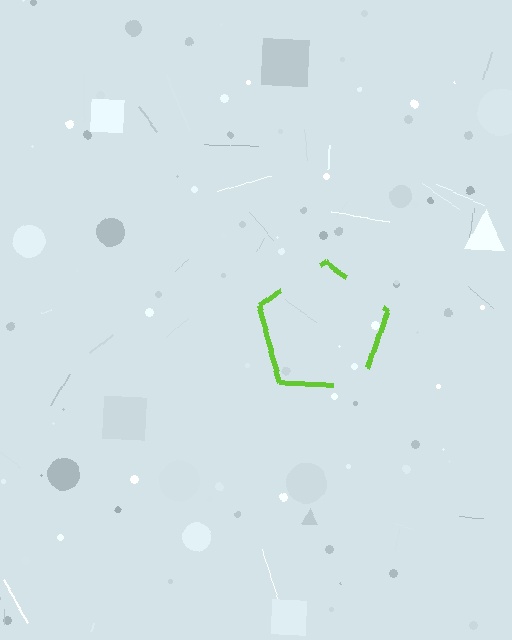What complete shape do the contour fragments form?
The contour fragments form a pentagon.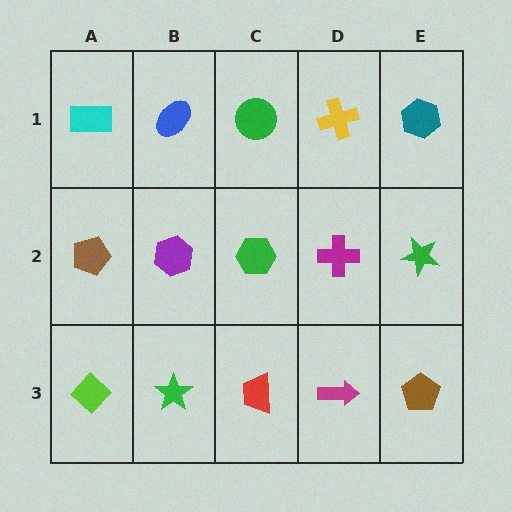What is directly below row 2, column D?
A magenta arrow.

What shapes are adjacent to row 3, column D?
A magenta cross (row 2, column D), a red trapezoid (row 3, column C), a brown pentagon (row 3, column E).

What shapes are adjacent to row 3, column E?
A green star (row 2, column E), a magenta arrow (row 3, column D).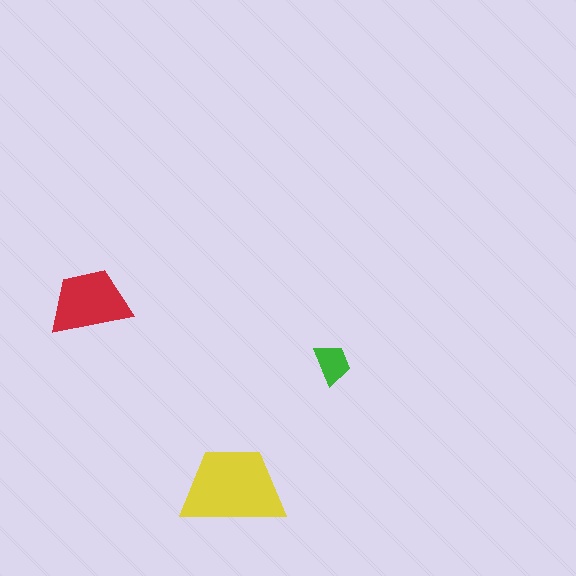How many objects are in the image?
There are 3 objects in the image.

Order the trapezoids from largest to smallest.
the yellow one, the red one, the green one.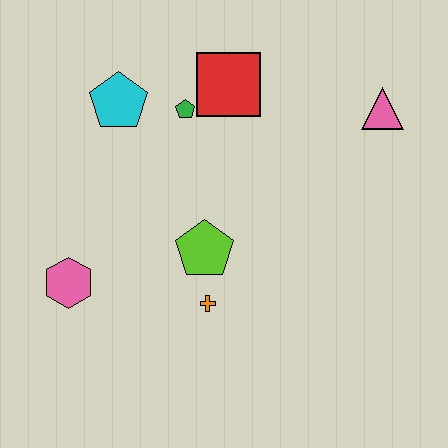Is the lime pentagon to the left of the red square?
Yes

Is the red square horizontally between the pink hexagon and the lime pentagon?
No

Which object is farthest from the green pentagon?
The pink hexagon is farthest from the green pentagon.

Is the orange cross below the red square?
Yes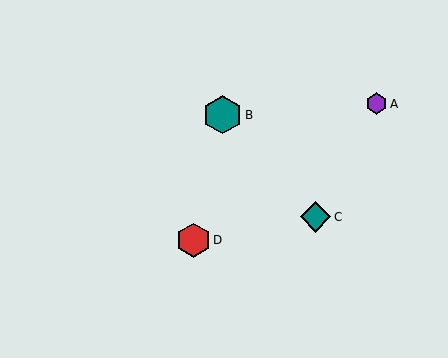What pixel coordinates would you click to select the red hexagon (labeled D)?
Click at (194, 240) to select the red hexagon D.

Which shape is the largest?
The teal hexagon (labeled B) is the largest.